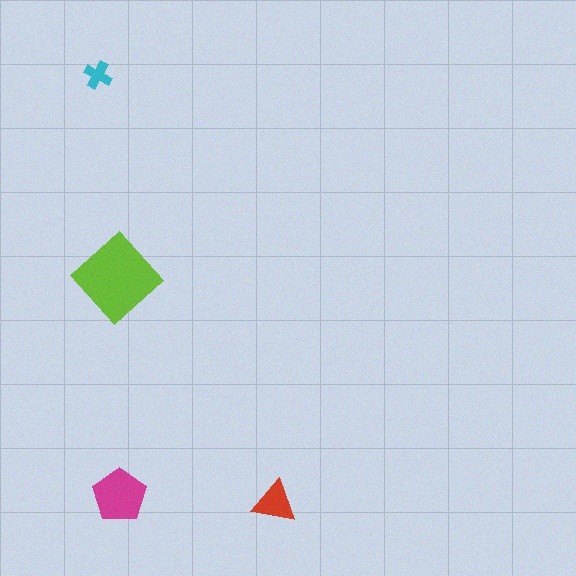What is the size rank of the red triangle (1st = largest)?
3rd.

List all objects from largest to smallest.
The lime diamond, the magenta pentagon, the red triangle, the cyan cross.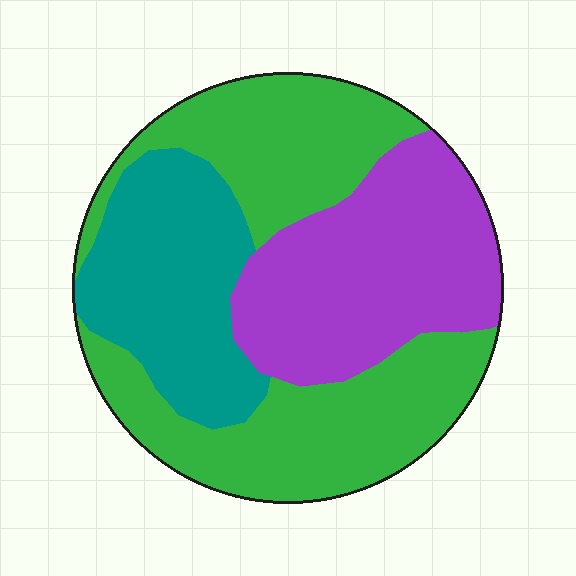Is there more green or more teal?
Green.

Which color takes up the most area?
Green, at roughly 45%.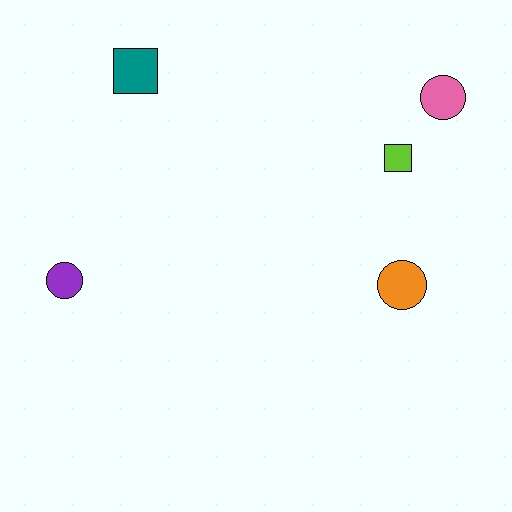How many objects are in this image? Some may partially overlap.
There are 5 objects.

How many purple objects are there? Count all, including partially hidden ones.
There is 1 purple object.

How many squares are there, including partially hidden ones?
There are 2 squares.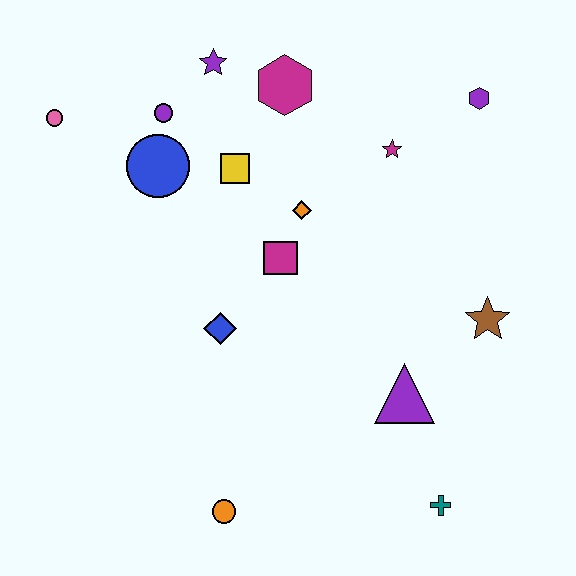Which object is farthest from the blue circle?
The teal cross is farthest from the blue circle.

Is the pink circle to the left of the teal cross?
Yes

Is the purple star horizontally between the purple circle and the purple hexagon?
Yes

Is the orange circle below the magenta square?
Yes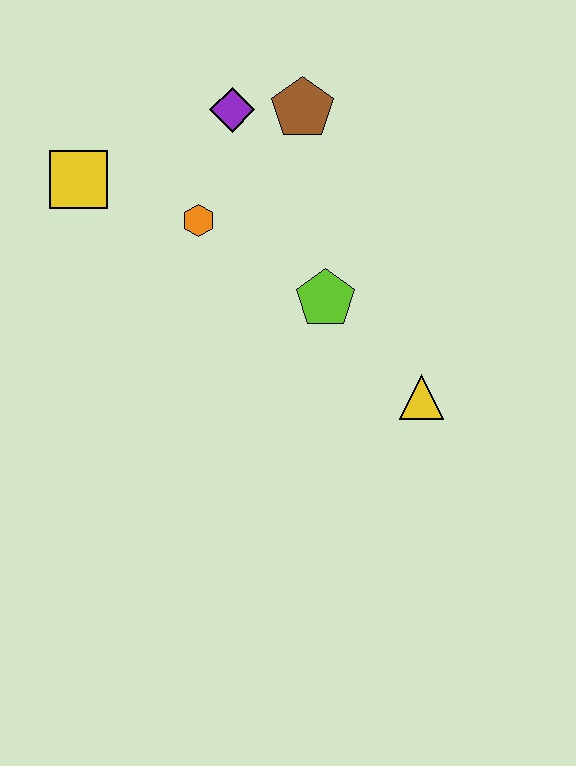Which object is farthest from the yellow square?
The yellow triangle is farthest from the yellow square.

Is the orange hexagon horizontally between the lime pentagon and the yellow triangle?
No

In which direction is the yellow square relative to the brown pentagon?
The yellow square is to the left of the brown pentagon.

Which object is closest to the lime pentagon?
The yellow triangle is closest to the lime pentagon.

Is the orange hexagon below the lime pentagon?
No